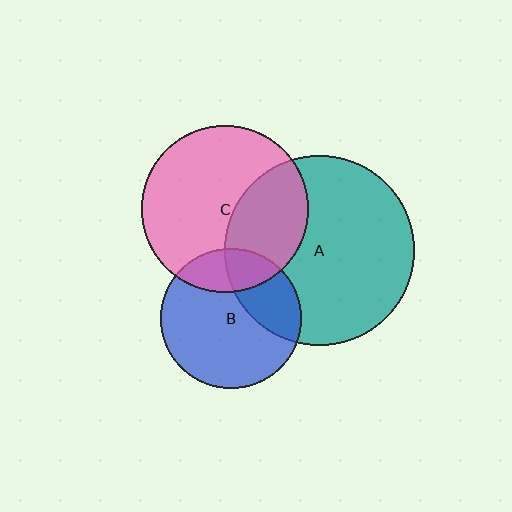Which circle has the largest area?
Circle A (teal).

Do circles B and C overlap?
Yes.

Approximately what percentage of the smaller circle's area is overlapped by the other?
Approximately 20%.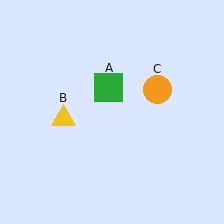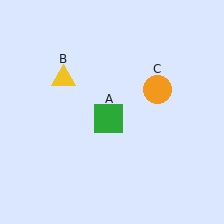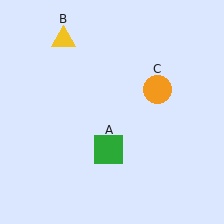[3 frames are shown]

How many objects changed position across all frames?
2 objects changed position: green square (object A), yellow triangle (object B).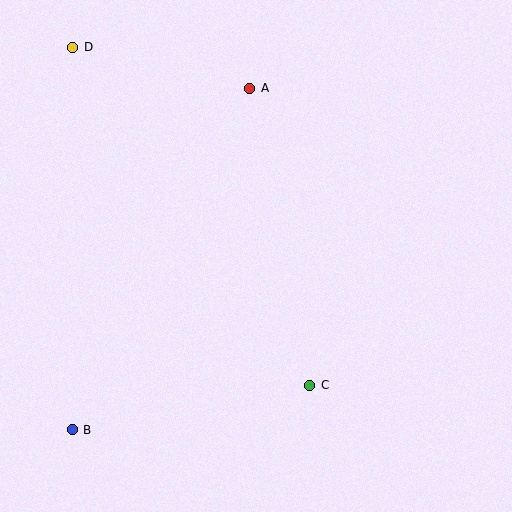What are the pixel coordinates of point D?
Point D is at (73, 47).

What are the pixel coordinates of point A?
Point A is at (250, 88).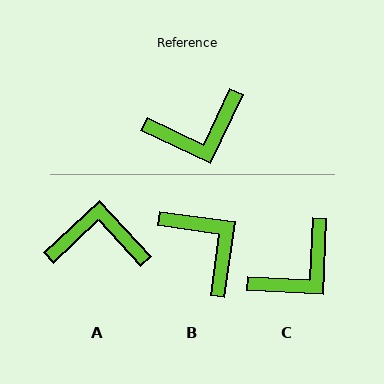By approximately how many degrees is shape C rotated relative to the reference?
Approximately 23 degrees counter-clockwise.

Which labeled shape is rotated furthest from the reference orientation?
A, about 158 degrees away.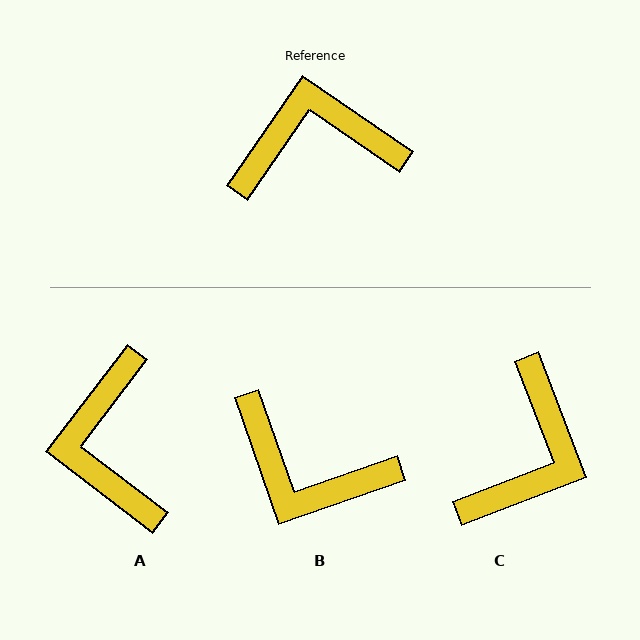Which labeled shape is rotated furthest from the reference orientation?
B, about 144 degrees away.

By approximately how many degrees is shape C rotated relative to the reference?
Approximately 124 degrees clockwise.